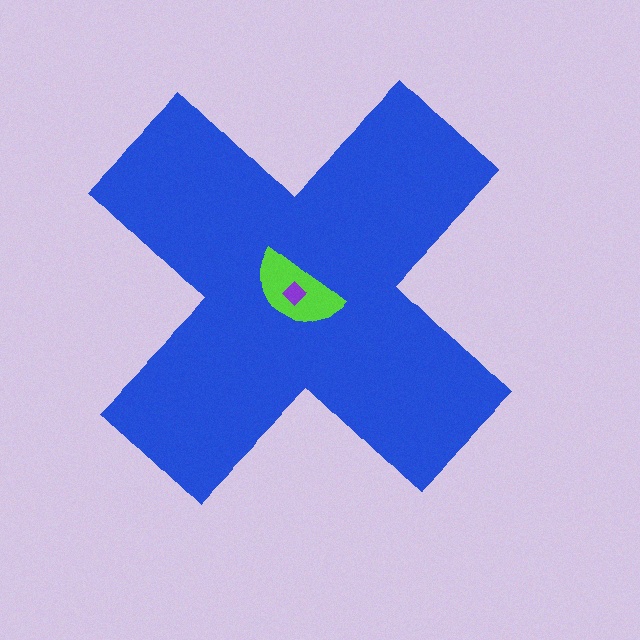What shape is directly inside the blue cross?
The lime semicircle.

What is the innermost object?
The purple diamond.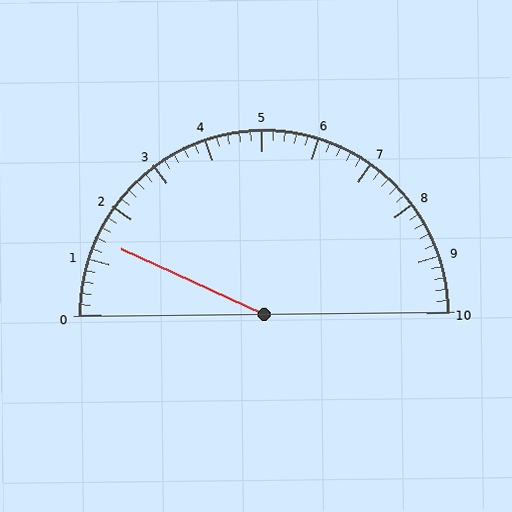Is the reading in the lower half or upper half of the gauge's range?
The reading is in the lower half of the range (0 to 10).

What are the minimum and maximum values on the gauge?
The gauge ranges from 0 to 10.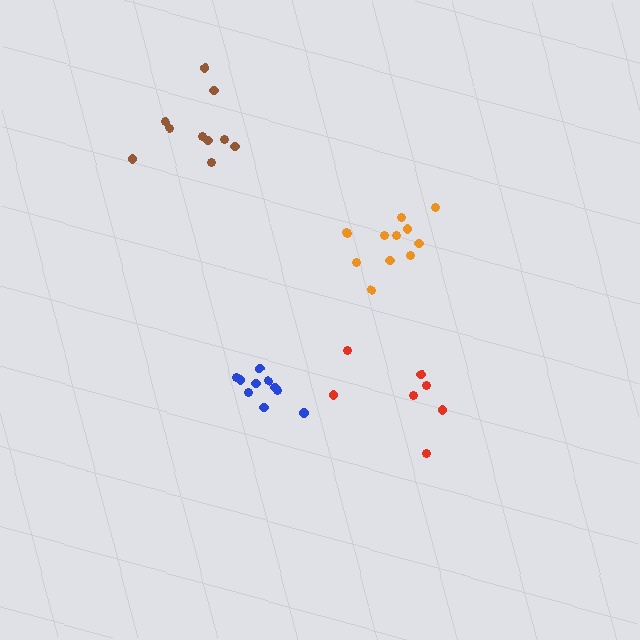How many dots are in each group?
Group 1: 7 dots, Group 2: 12 dots, Group 3: 10 dots, Group 4: 10 dots (39 total).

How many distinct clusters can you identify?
There are 4 distinct clusters.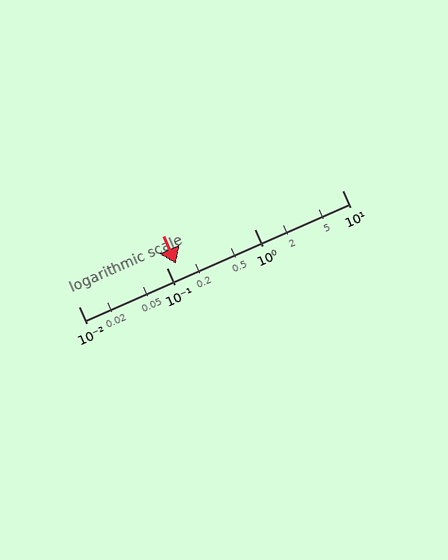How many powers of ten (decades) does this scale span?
The scale spans 3 decades, from 0.01 to 10.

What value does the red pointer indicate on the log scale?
The pointer indicates approximately 0.13.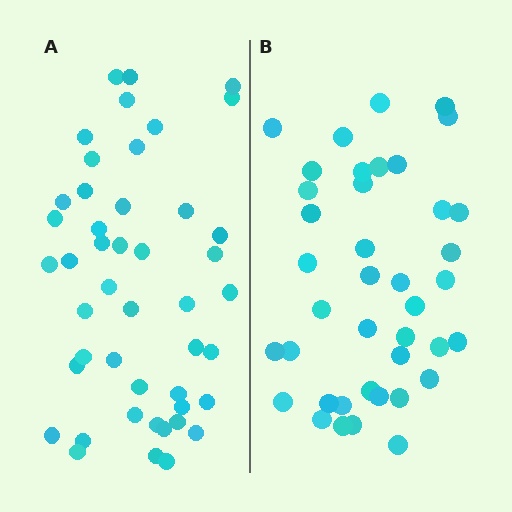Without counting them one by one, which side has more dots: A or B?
Region A (the left region) has more dots.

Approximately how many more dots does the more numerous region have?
Region A has about 6 more dots than region B.